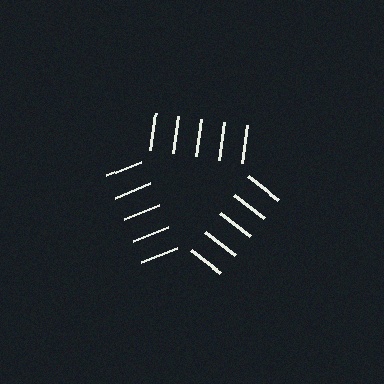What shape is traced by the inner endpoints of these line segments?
An illusory triangle — the line segments terminate on its edges but no continuous stroke is drawn.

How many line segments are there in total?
15 — 5 along each of the 3 edges.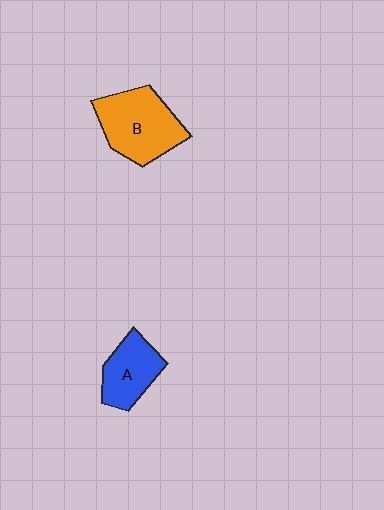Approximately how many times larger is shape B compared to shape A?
Approximately 1.5 times.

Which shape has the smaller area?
Shape A (blue).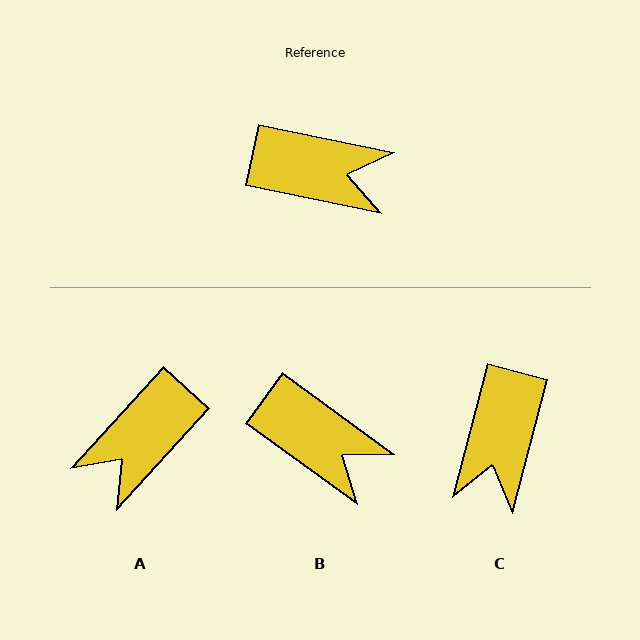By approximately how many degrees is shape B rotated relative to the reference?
Approximately 25 degrees clockwise.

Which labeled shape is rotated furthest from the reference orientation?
A, about 121 degrees away.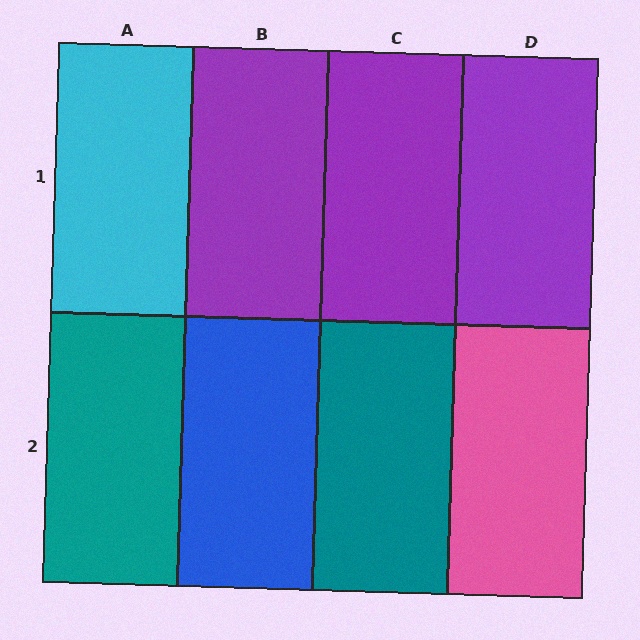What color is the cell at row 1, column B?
Purple.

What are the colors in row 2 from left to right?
Teal, blue, teal, pink.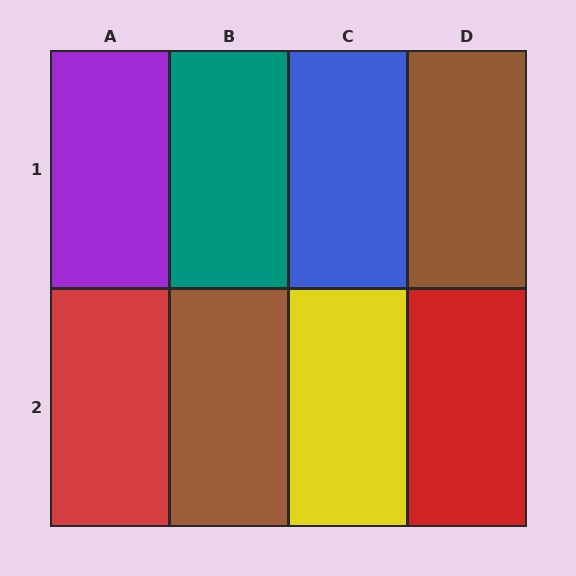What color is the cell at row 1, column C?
Blue.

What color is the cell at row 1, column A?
Purple.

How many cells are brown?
2 cells are brown.